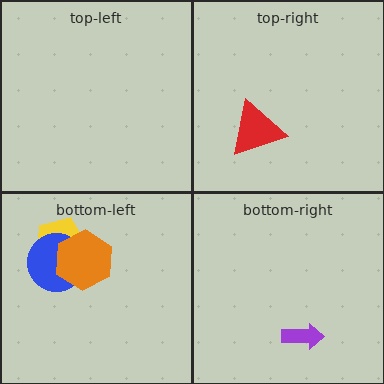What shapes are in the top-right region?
The red triangle.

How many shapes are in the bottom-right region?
1.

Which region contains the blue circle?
The bottom-left region.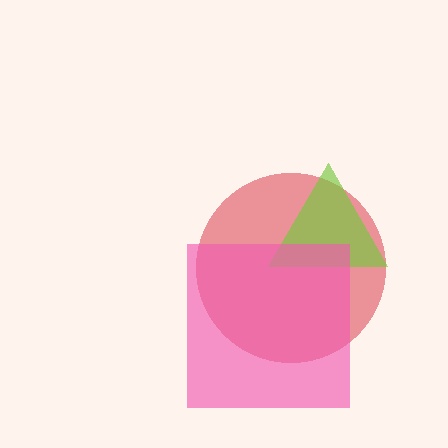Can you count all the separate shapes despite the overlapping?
Yes, there are 3 separate shapes.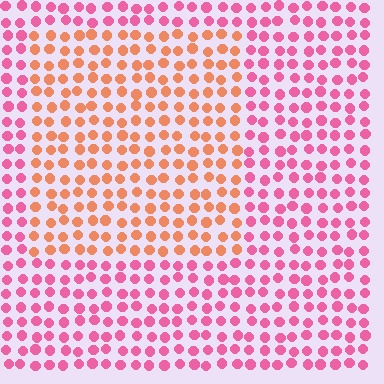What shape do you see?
I see a rectangle.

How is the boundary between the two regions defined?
The boundary is defined purely by a slight shift in hue (about 45 degrees). Spacing, size, and orientation are identical on both sides.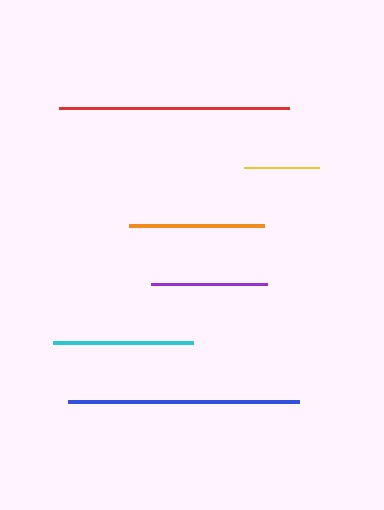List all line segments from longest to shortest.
From longest to shortest: blue, red, cyan, orange, purple, yellow.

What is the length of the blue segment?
The blue segment is approximately 231 pixels long.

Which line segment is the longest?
The blue line is the longest at approximately 231 pixels.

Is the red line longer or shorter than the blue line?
The blue line is longer than the red line.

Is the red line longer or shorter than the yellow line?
The red line is longer than the yellow line.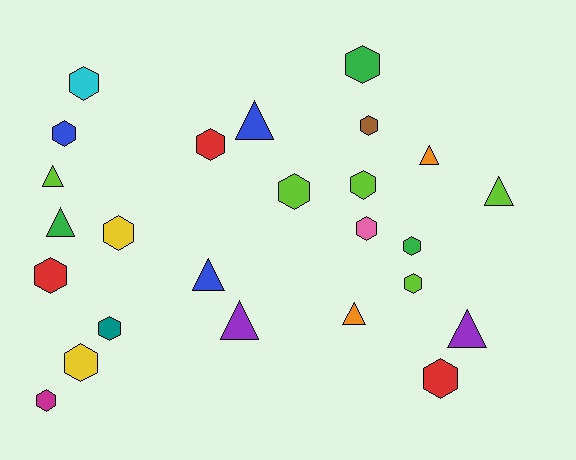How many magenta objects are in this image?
There is 1 magenta object.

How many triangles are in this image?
There are 9 triangles.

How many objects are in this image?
There are 25 objects.